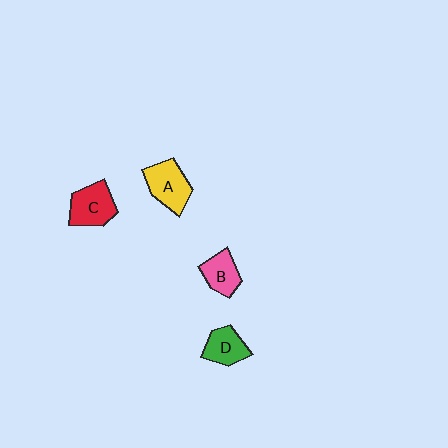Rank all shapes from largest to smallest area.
From largest to smallest: A (yellow), C (red), D (green), B (pink).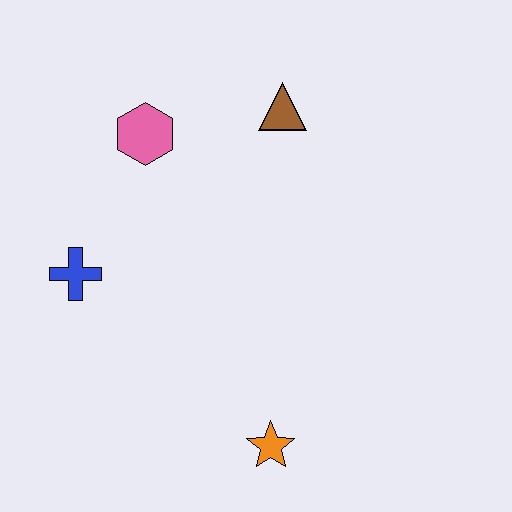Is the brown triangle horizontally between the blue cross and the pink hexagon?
No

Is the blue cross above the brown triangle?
No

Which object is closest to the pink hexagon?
The brown triangle is closest to the pink hexagon.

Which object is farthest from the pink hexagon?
The orange star is farthest from the pink hexagon.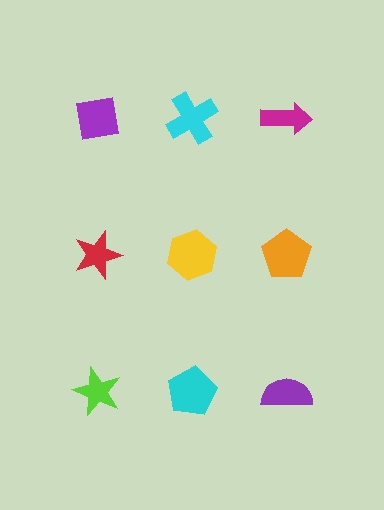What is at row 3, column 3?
A purple semicircle.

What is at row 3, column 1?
A lime star.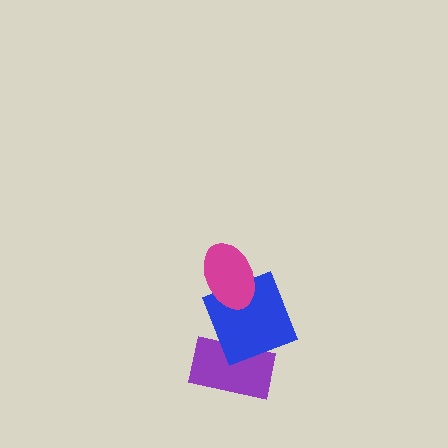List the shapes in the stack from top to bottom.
From top to bottom: the magenta ellipse, the blue square, the purple rectangle.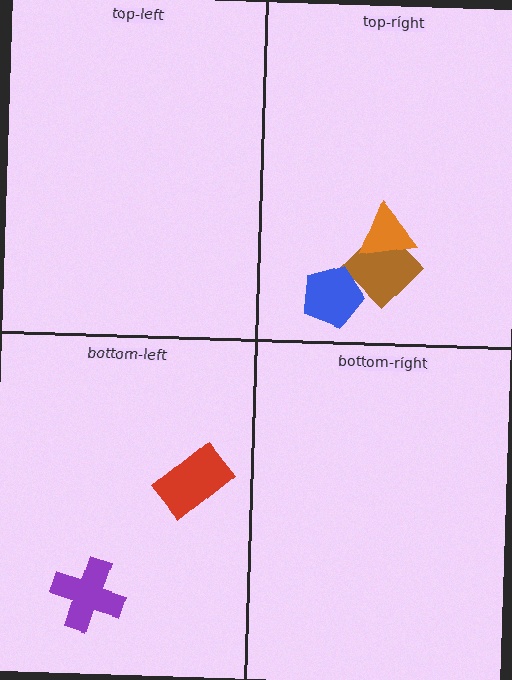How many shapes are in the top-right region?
3.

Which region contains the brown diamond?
The top-right region.